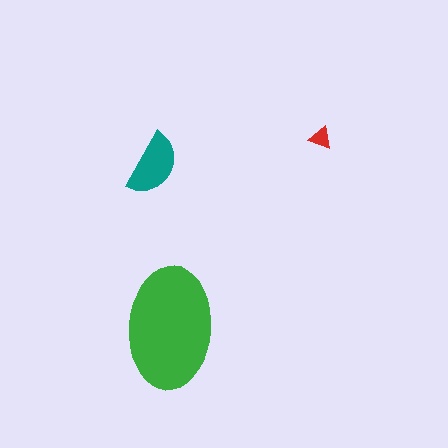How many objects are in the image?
There are 3 objects in the image.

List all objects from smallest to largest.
The red triangle, the teal semicircle, the green ellipse.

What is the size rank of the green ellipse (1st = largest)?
1st.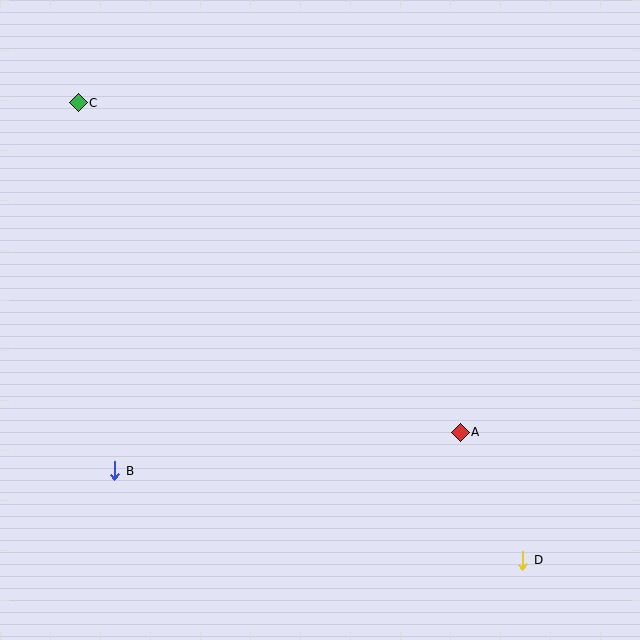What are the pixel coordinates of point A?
Point A is at (460, 432).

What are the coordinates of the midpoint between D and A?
The midpoint between D and A is at (491, 496).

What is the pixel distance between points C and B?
The distance between C and B is 370 pixels.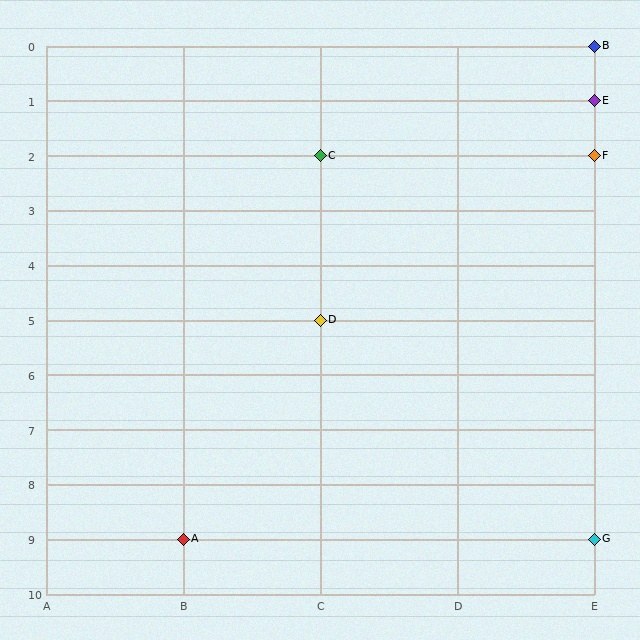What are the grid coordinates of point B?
Point B is at grid coordinates (E, 0).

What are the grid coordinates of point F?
Point F is at grid coordinates (E, 2).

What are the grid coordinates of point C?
Point C is at grid coordinates (C, 2).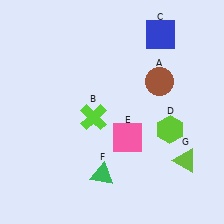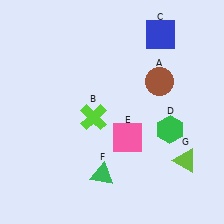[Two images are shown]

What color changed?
The hexagon (D) changed from lime in Image 1 to green in Image 2.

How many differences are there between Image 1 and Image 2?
There is 1 difference between the two images.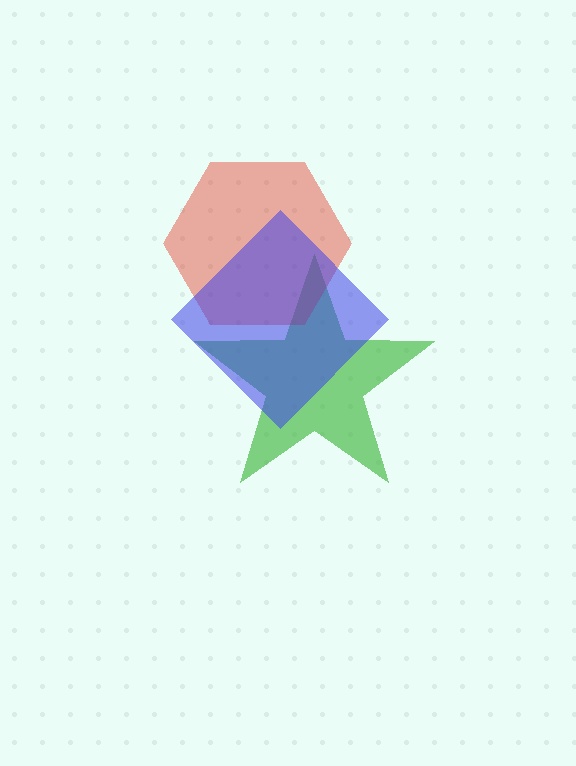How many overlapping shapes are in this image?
There are 3 overlapping shapes in the image.